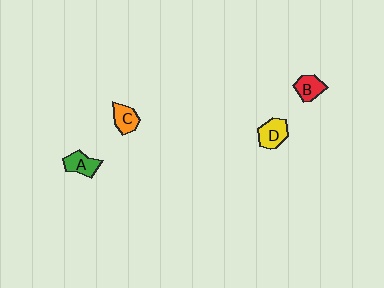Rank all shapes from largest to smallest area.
From largest to smallest: D (yellow), A (green), B (red), C (orange).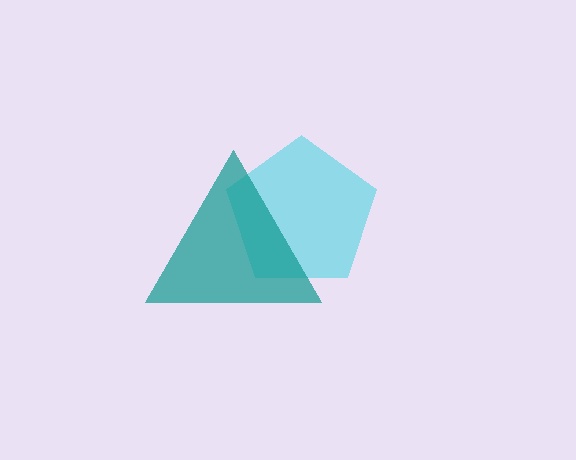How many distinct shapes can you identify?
There are 2 distinct shapes: a cyan pentagon, a teal triangle.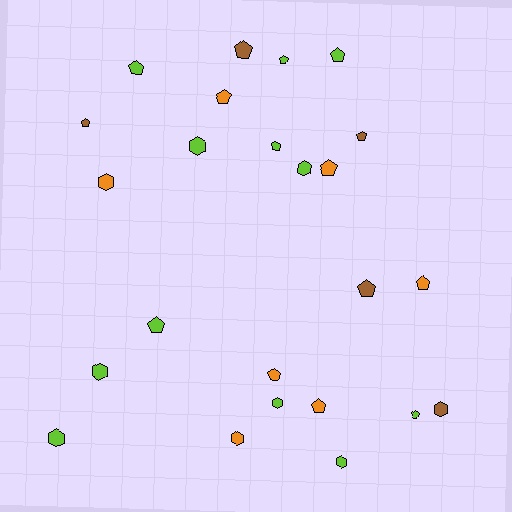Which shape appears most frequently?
Pentagon, with 15 objects.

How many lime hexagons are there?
There are 6 lime hexagons.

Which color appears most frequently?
Lime, with 12 objects.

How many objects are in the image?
There are 24 objects.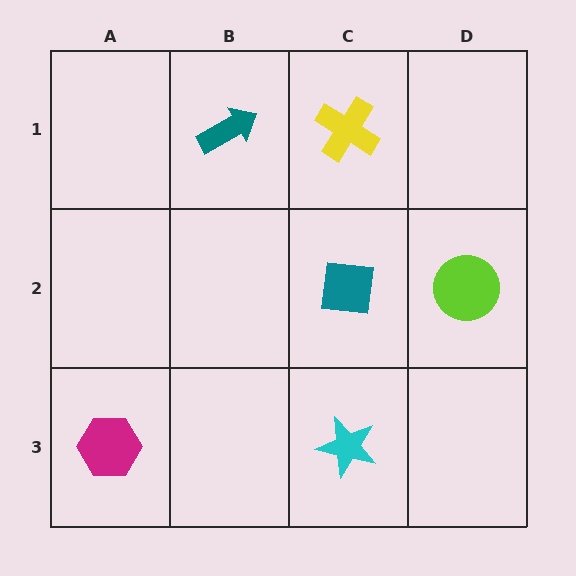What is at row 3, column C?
A cyan star.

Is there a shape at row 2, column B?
No, that cell is empty.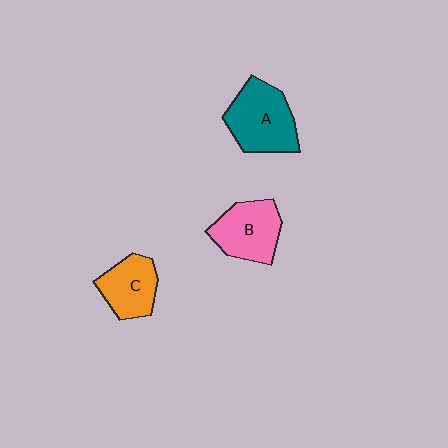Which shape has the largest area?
Shape A (teal).